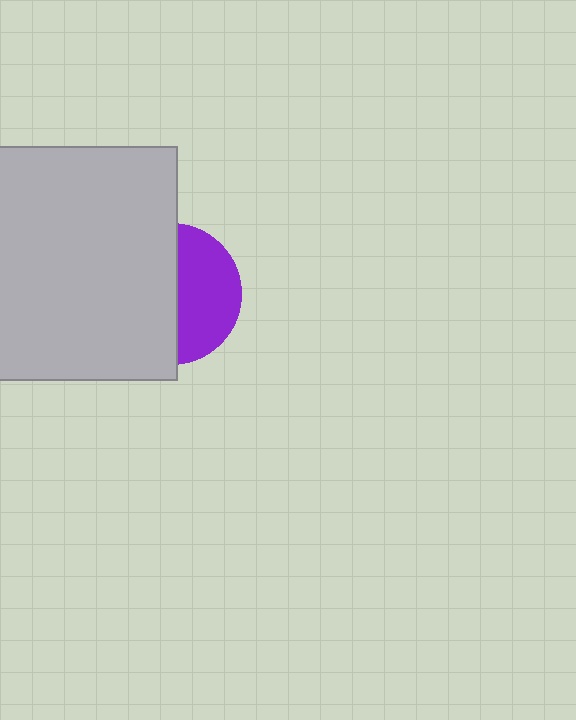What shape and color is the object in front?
The object in front is a light gray square.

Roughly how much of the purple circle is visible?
A small part of it is visible (roughly 44%).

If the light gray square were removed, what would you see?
You would see the complete purple circle.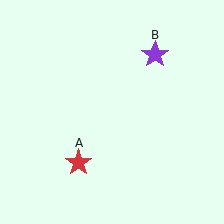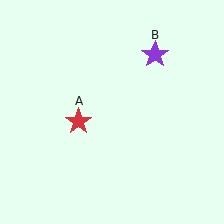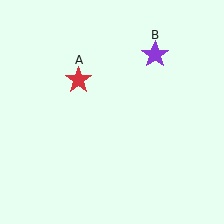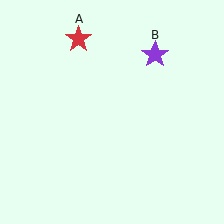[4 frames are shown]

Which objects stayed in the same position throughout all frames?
Purple star (object B) remained stationary.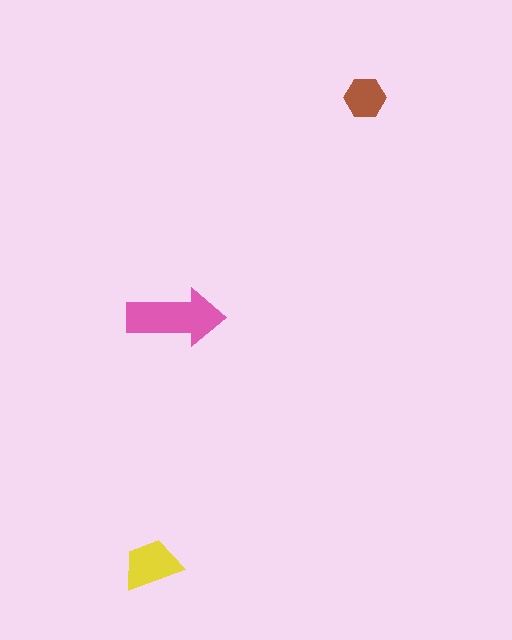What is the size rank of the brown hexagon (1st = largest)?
3rd.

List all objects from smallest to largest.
The brown hexagon, the yellow trapezoid, the pink arrow.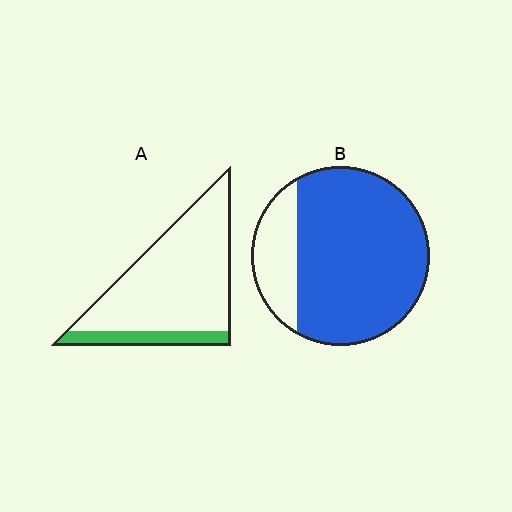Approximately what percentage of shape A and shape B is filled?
A is approximately 15% and B is approximately 80%.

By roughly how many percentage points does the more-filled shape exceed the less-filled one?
By roughly 65 percentage points (B over A).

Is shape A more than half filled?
No.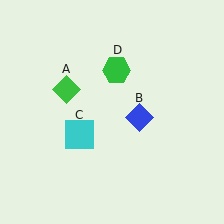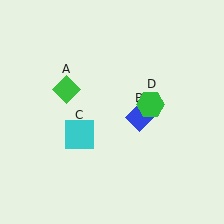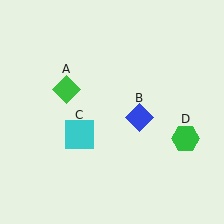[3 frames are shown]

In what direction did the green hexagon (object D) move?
The green hexagon (object D) moved down and to the right.